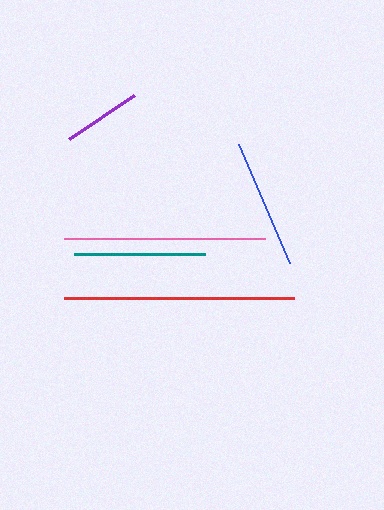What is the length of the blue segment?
The blue segment is approximately 130 pixels long.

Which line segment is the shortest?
The purple line is the shortest at approximately 79 pixels.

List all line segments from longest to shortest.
From longest to shortest: red, pink, teal, blue, purple.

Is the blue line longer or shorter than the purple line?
The blue line is longer than the purple line.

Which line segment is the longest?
The red line is the longest at approximately 230 pixels.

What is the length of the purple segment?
The purple segment is approximately 79 pixels long.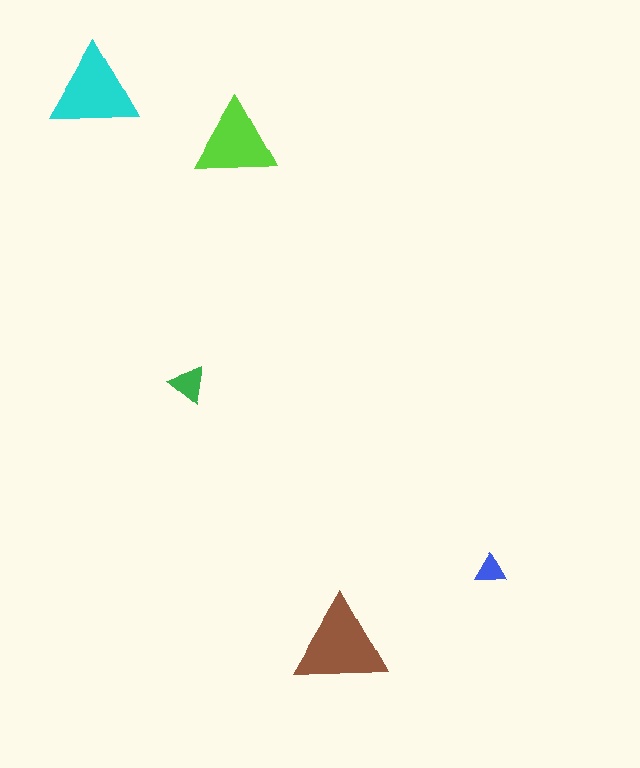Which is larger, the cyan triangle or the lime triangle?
The cyan one.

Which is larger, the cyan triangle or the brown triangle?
The brown one.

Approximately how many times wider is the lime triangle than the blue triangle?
About 2.5 times wider.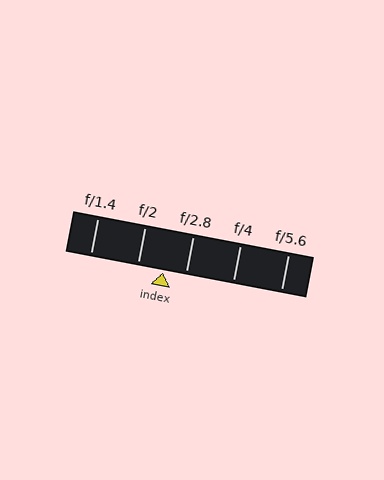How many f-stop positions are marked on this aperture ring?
There are 5 f-stop positions marked.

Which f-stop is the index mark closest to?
The index mark is closest to f/2.8.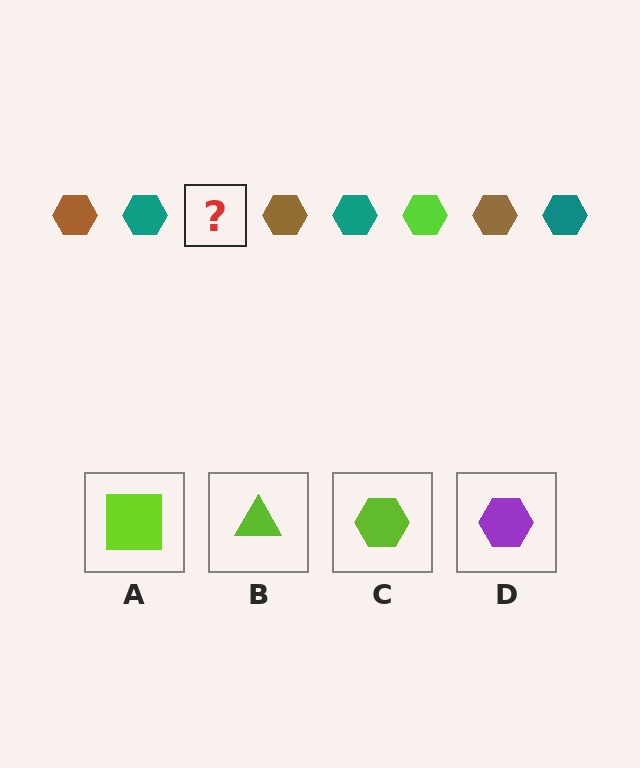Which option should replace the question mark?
Option C.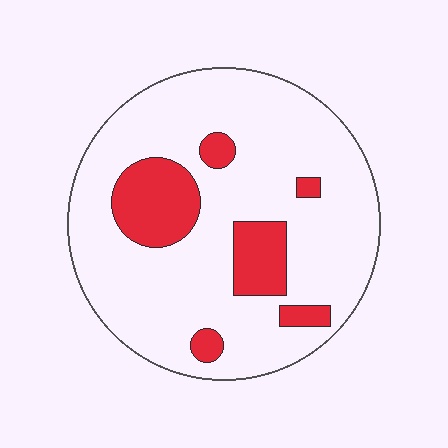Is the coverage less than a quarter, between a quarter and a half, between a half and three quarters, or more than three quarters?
Less than a quarter.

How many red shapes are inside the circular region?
6.